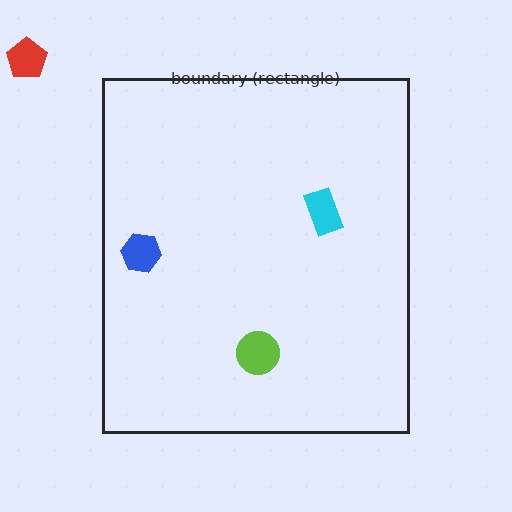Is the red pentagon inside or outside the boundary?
Outside.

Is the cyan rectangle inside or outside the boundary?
Inside.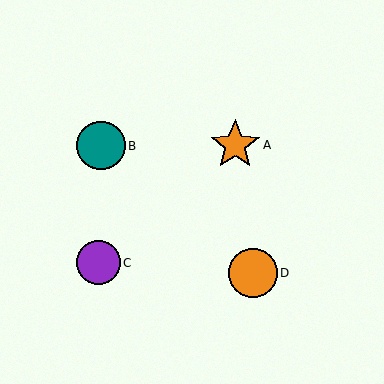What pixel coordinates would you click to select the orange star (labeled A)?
Click at (235, 145) to select the orange star A.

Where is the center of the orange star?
The center of the orange star is at (235, 145).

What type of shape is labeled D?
Shape D is an orange circle.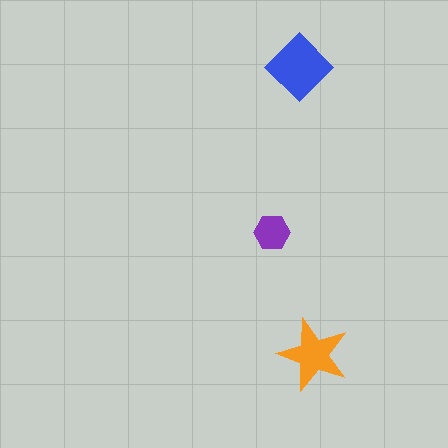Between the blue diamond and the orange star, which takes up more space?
The blue diamond.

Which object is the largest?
The blue diamond.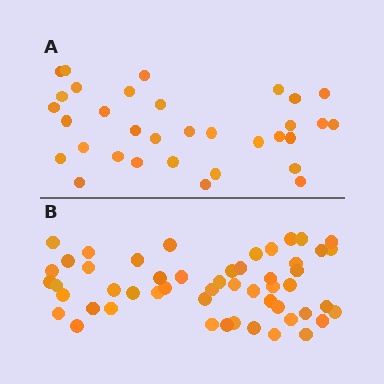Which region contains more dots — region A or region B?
Region B (the bottom region) has more dots.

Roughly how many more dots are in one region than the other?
Region B has approximately 20 more dots than region A.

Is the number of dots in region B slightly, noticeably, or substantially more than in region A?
Region B has substantially more. The ratio is roughly 1.6 to 1.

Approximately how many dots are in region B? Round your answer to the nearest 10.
About 50 dots. (The exact count is 52, which rounds to 50.)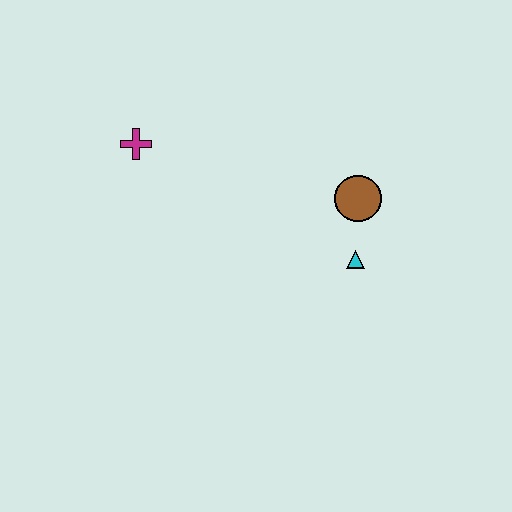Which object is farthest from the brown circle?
The magenta cross is farthest from the brown circle.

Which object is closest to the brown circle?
The cyan triangle is closest to the brown circle.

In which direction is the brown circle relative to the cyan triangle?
The brown circle is above the cyan triangle.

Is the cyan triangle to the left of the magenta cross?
No